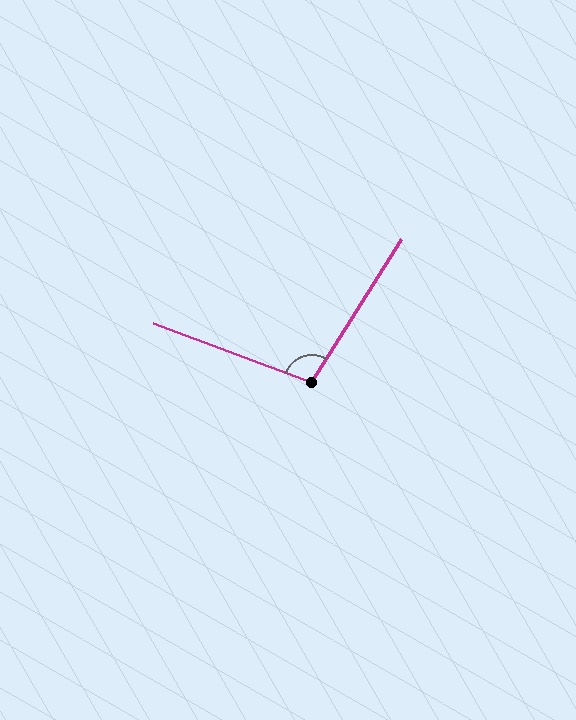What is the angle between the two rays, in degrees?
Approximately 101 degrees.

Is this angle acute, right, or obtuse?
It is obtuse.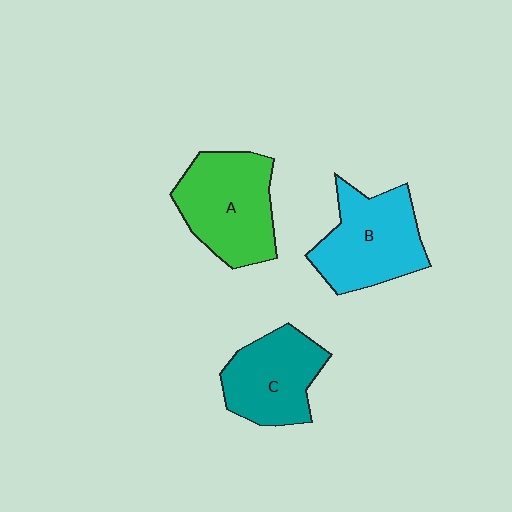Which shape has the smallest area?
Shape C (teal).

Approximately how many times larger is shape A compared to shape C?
Approximately 1.2 times.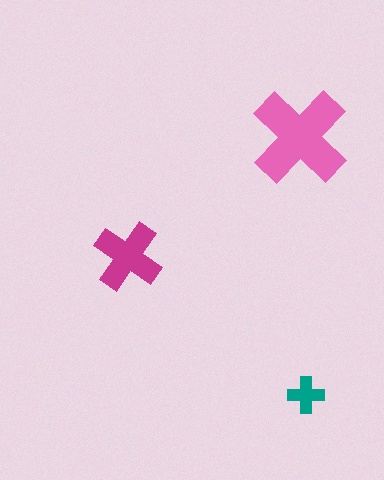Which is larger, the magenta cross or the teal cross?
The magenta one.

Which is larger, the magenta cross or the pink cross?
The pink one.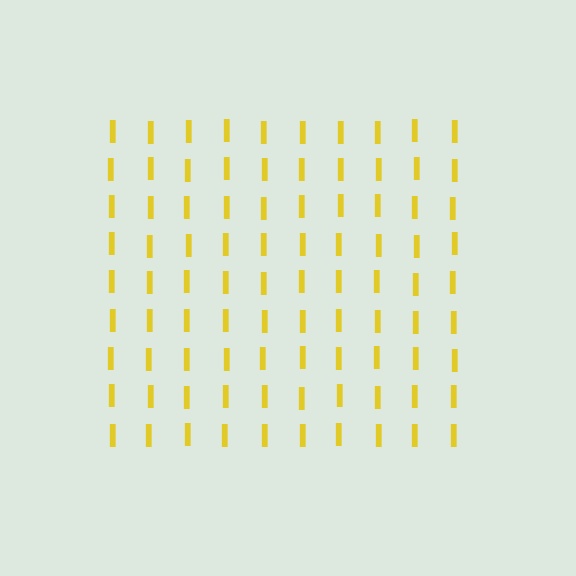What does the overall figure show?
The overall figure shows a square.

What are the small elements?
The small elements are letter I's.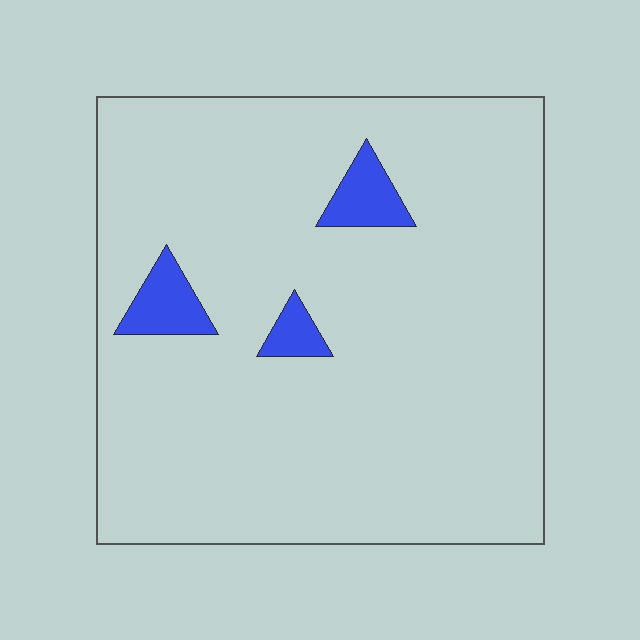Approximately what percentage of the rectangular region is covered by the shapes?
Approximately 5%.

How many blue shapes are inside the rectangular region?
3.